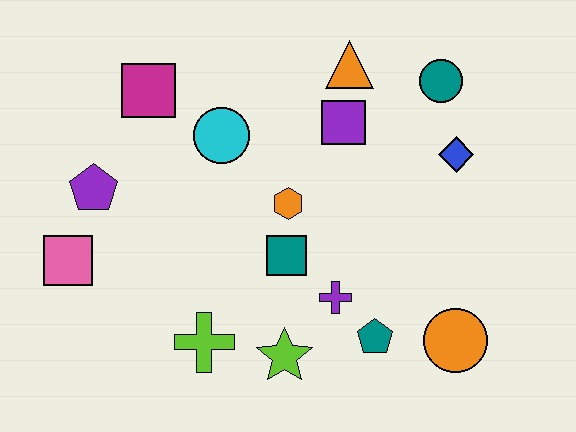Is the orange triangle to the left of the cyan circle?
No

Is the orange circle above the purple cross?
No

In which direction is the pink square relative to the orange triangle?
The pink square is to the left of the orange triangle.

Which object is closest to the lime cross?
The lime star is closest to the lime cross.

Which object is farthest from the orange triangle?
The pink square is farthest from the orange triangle.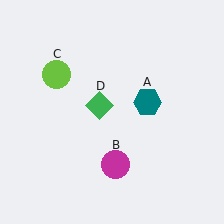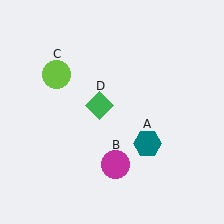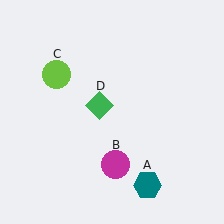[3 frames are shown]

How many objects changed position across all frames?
1 object changed position: teal hexagon (object A).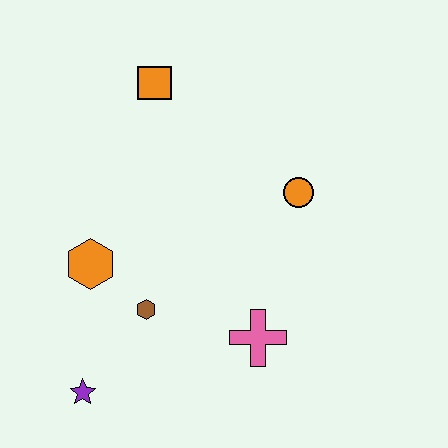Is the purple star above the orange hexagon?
No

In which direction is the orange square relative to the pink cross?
The orange square is above the pink cross.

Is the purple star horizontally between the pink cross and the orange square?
No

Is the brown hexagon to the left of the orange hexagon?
No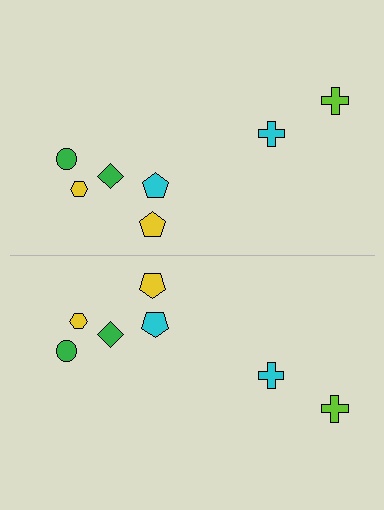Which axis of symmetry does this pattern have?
The pattern has a horizontal axis of symmetry running through the center of the image.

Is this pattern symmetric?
Yes, this pattern has bilateral (reflection) symmetry.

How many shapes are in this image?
There are 14 shapes in this image.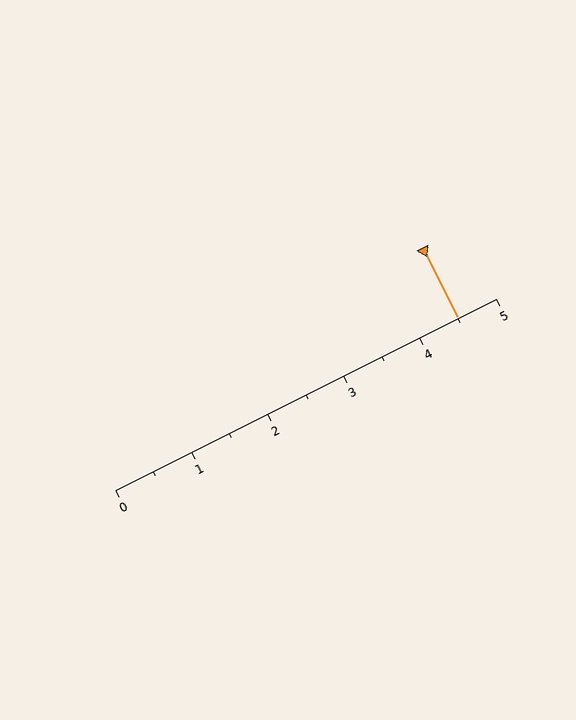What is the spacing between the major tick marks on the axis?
The major ticks are spaced 1 apart.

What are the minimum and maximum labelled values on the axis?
The axis runs from 0 to 5.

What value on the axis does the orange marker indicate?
The marker indicates approximately 4.5.